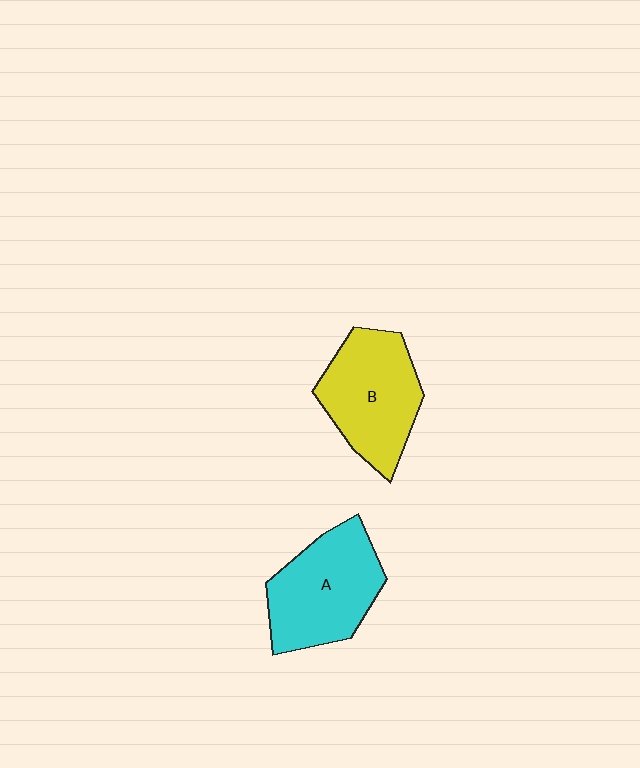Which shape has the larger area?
Shape A (cyan).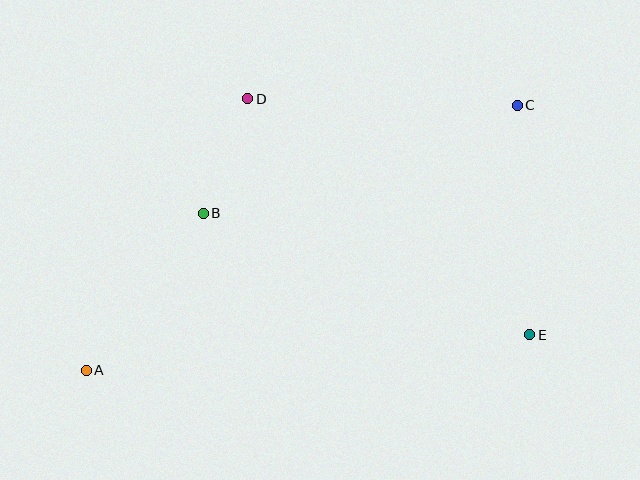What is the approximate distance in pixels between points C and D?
The distance between C and D is approximately 269 pixels.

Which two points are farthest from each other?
Points A and C are farthest from each other.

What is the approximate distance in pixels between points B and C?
The distance between B and C is approximately 332 pixels.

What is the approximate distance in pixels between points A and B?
The distance between A and B is approximately 195 pixels.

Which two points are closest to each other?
Points B and D are closest to each other.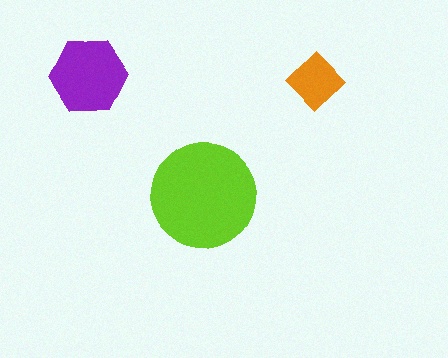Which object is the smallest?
The orange diamond.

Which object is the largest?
The lime circle.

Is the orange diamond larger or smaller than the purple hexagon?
Smaller.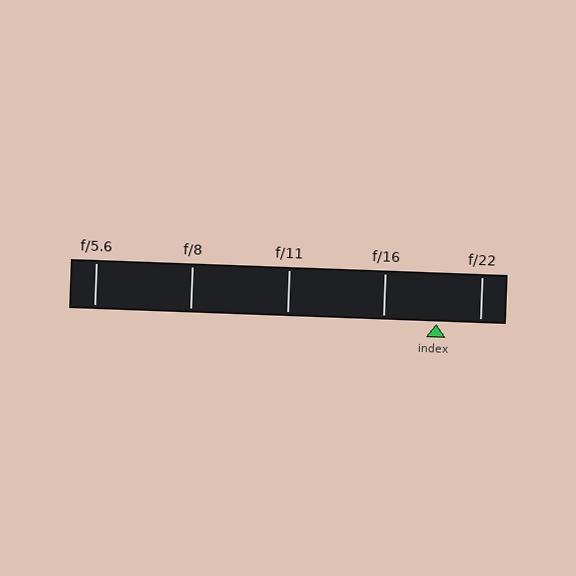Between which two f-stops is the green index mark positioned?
The index mark is between f/16 and f/22.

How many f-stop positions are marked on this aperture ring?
There are 5 f-stop positions marked.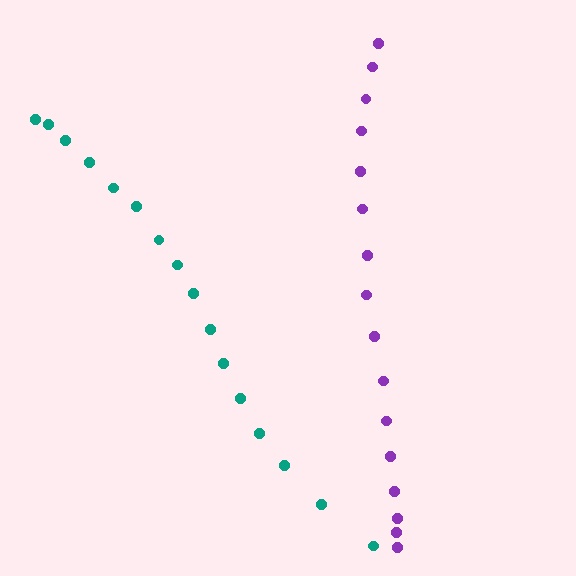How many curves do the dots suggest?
There are 2 distinct paths.